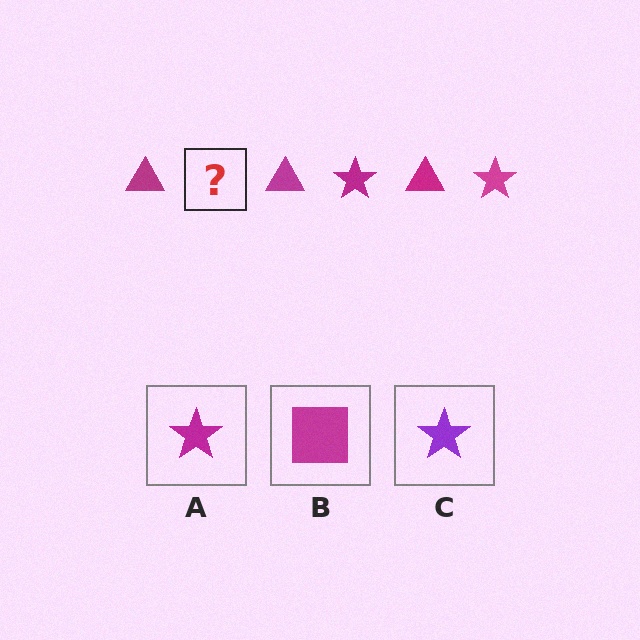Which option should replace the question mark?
Option A.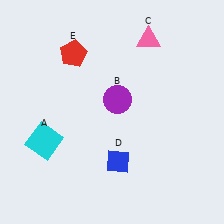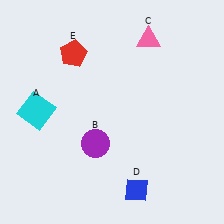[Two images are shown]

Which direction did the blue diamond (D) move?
The blue diamond (D) moved down.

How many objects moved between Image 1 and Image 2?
3 objects moved between the two images.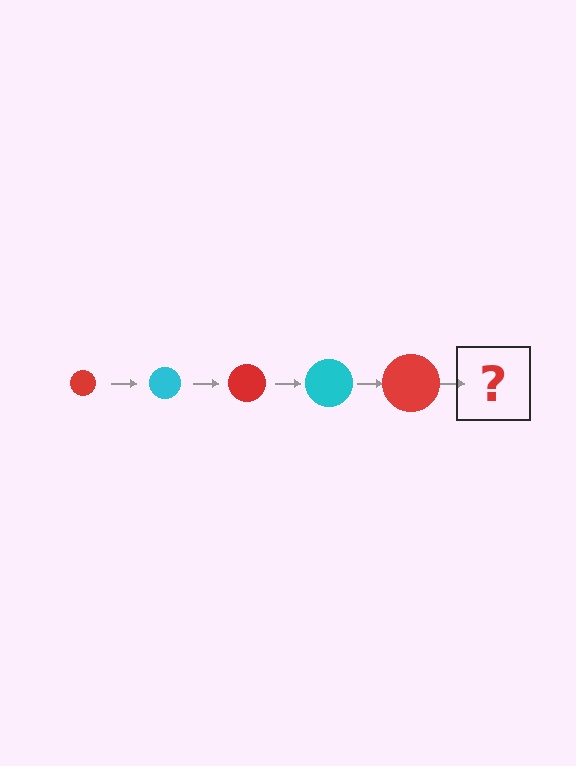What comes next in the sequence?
The next element should be a cyan circle, larger than the previous one.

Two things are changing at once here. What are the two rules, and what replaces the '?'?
The two rules are that the circle grows larger each step and the color cycles through red and cyan. The '?' should be a cyan circle, larger than the previous one.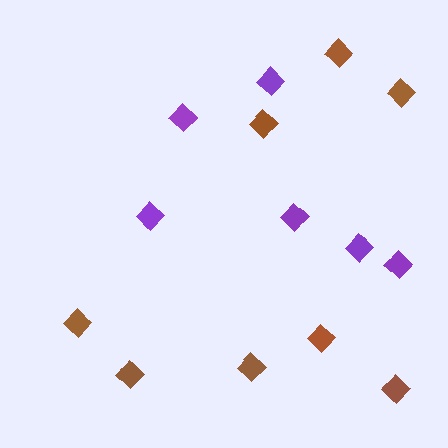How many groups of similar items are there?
There are 2 groups: one group of purple diamonds (6) and one group of brown diamonds (8).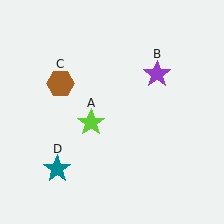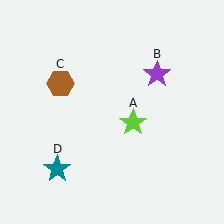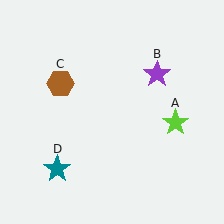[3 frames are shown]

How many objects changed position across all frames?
1 object changed position: lime star (object A).